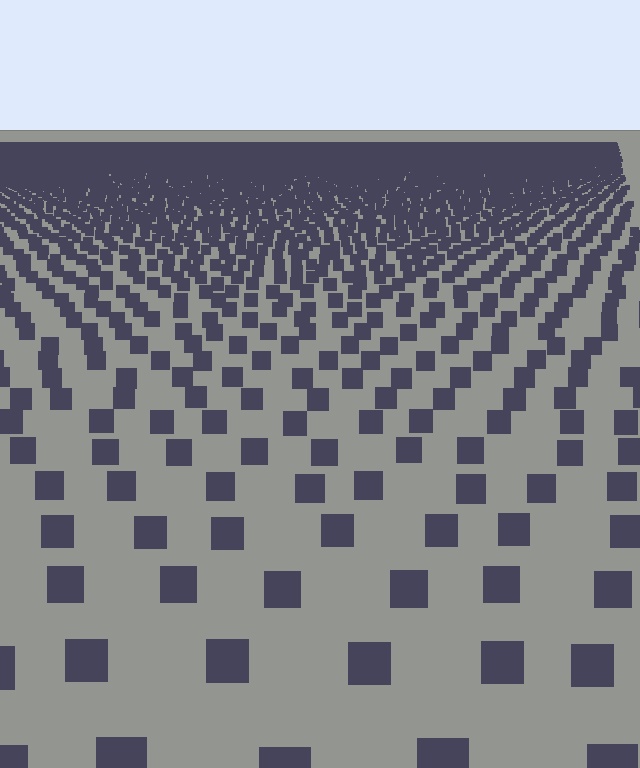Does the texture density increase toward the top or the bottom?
Density increases toward the top.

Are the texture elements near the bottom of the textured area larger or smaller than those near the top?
Larger. Near the bottom, elements are closer to the viewer and appear at a bigger on-screen size.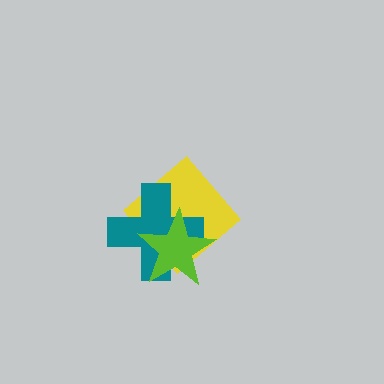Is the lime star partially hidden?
No, no other shape covers it.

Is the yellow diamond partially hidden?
Yes, it is partially covered by another shape.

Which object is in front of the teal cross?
The lime star is in front of the teal cross.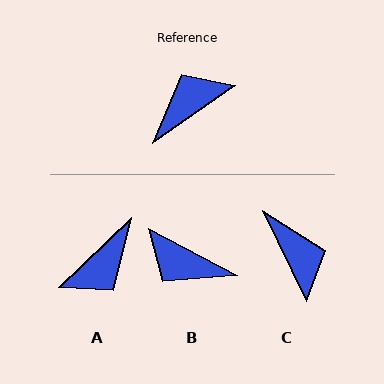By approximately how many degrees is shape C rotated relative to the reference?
Approximately 99 degrees clockwise.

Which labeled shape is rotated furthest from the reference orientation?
A, about 171 degrees away.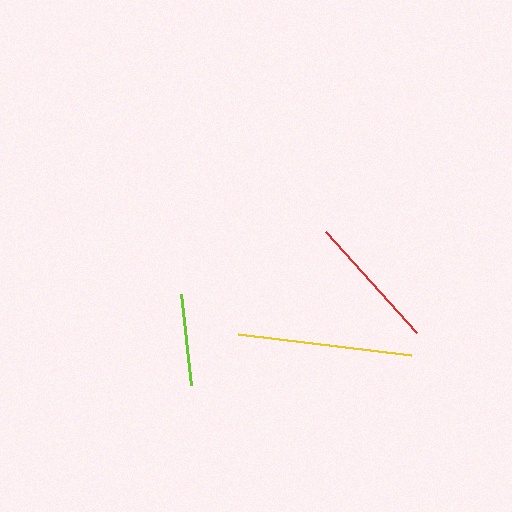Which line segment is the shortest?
The lime line is the shortest at approximately 91 pixels.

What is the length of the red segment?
The red segment is approximately 136 pixels long.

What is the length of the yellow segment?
The yellow segment is approximately 174 pixels long.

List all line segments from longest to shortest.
From longest to shortest: yellow, red, lime.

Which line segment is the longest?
The yellow line is the longest at approximately 174 pixels.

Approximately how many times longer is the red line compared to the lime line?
The red line is approximately 1.5 times the length of the lime line.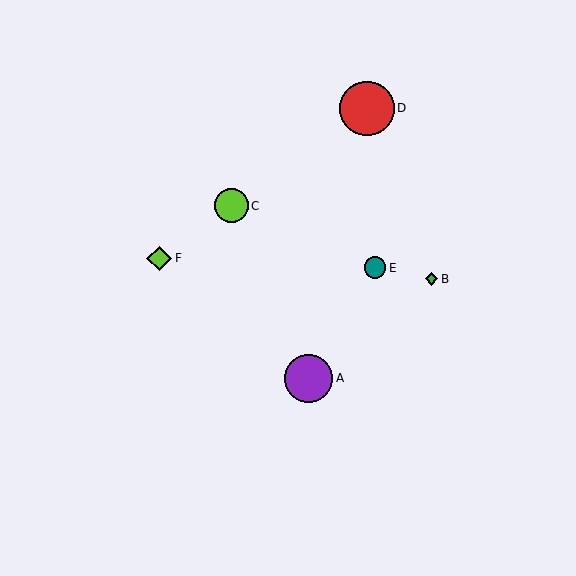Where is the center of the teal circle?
The center of the teal circle is at (375, 268).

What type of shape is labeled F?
Shape F is a lime diamond.